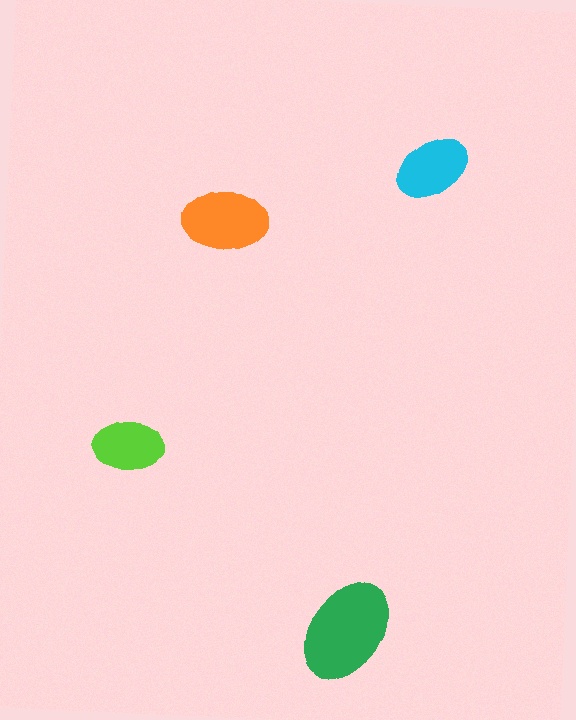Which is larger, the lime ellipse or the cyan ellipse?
The cyan one.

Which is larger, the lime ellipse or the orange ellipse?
The orange one.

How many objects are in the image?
There are 4 objects in the image.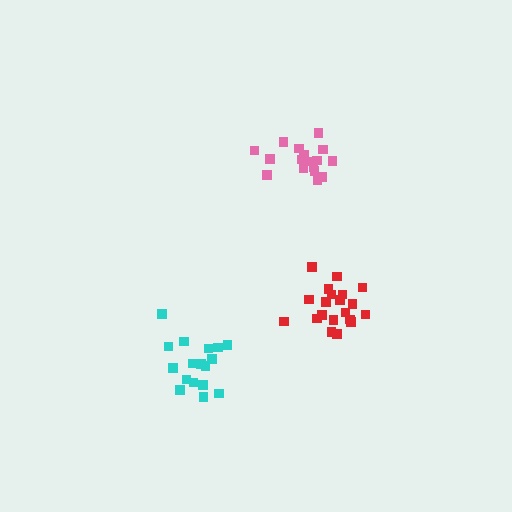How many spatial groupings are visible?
There are 3 spatial groupings.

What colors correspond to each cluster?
The clusters are colored: red, cyan, pink.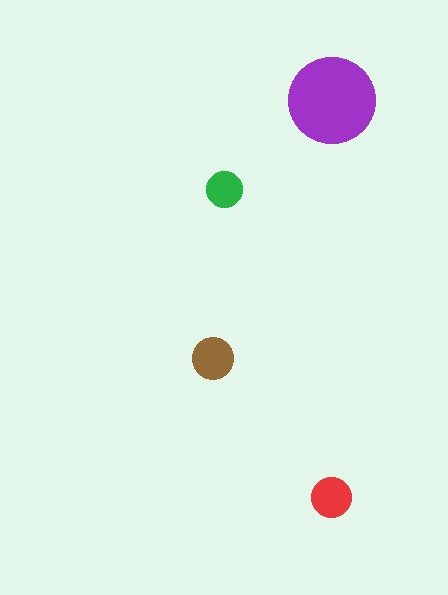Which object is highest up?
The purple circle is topmost.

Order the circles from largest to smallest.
the purple one, the brown one, the red one, the green one.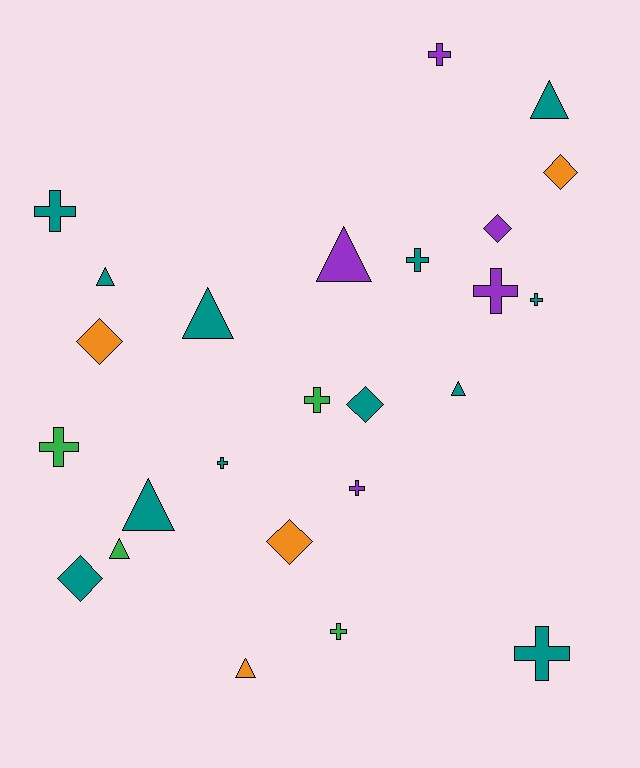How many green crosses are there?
There are 3 green crosses.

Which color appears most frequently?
Teal, with 12 objects.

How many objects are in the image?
There are 25 objects.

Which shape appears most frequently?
Cross, with 11 objects.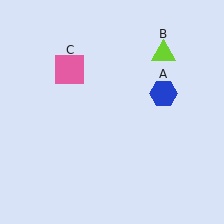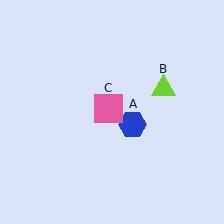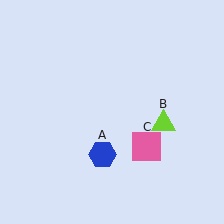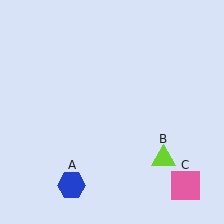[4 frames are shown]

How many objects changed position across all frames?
3 objects changed position: blue hexagon (object A), lime triangle (object B), pink square (object C).